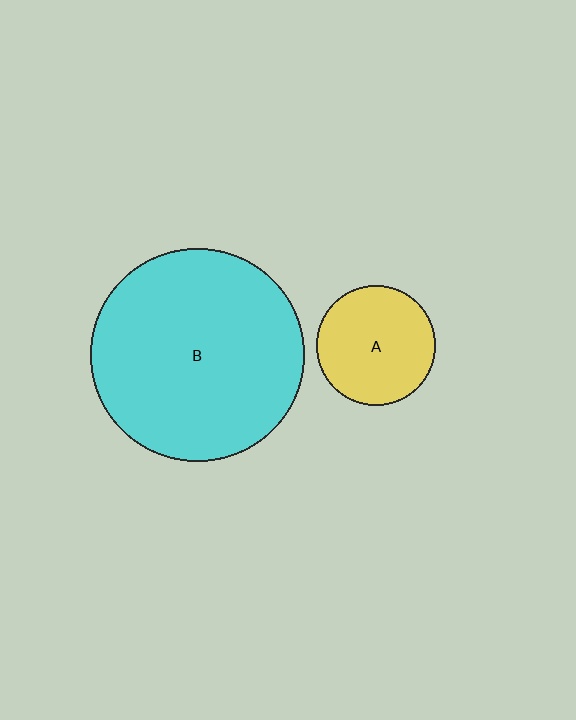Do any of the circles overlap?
No, none of the circles overlap.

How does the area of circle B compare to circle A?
Approximately 3.2 times.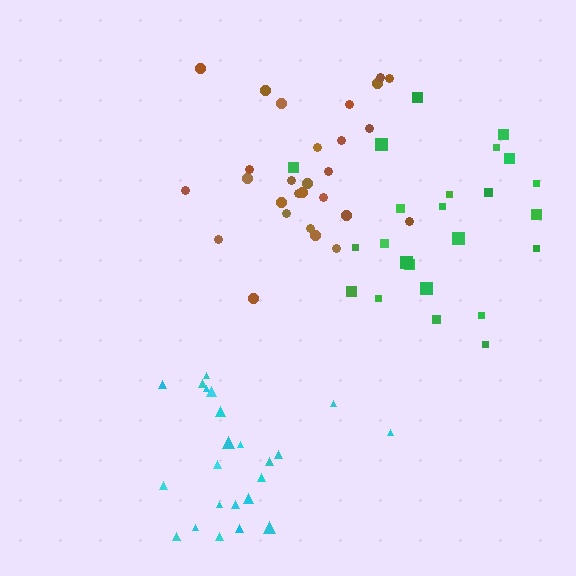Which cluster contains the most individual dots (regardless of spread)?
Brown (28).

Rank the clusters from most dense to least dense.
brown, cyan, green.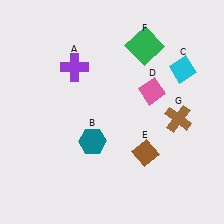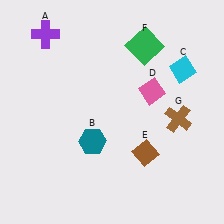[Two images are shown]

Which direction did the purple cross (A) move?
The purple cross (A) moved up.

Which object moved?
The purple cross (A) moved up.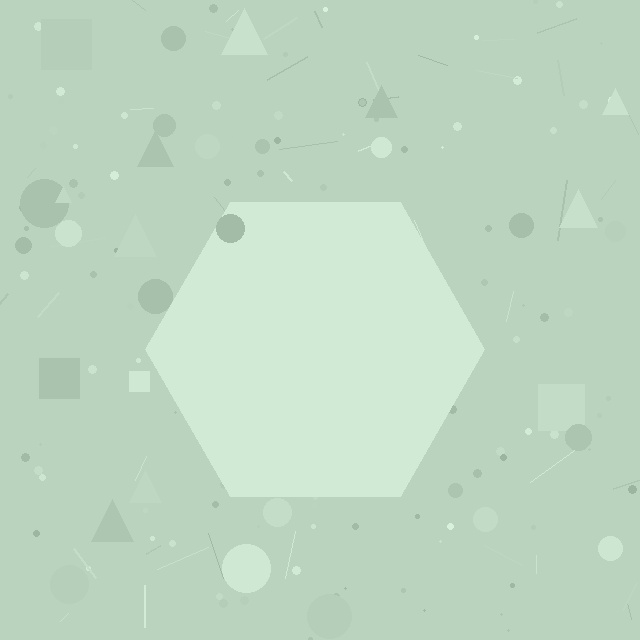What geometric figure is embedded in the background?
A hexagon is embedded in the background.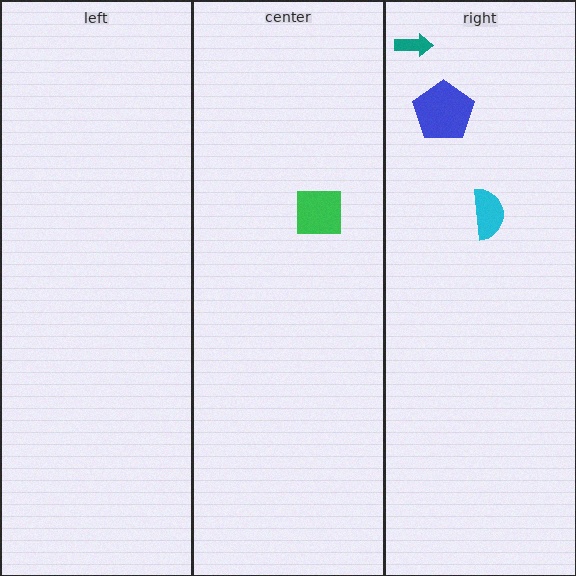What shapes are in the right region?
The cyan semicircle, the blue pentagon, the teal arrow.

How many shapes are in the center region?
1.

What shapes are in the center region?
The green square.